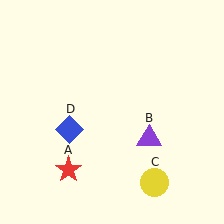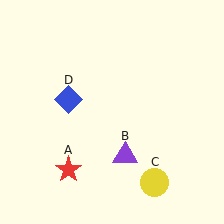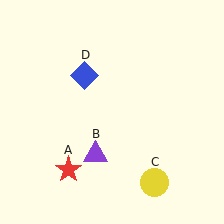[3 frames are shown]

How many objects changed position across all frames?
2 objects changed position: purple triangle (object B), blue diamond (object D).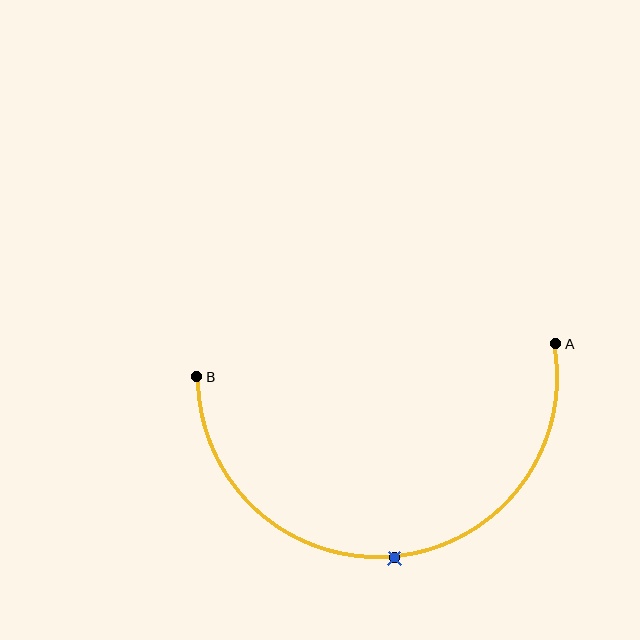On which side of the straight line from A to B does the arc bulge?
The arc bulges below the straight line connecting A and B.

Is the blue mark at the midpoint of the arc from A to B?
Yes. The blue mark lies on the arc at equal arc-length from both A and B — it is the arc midpoint.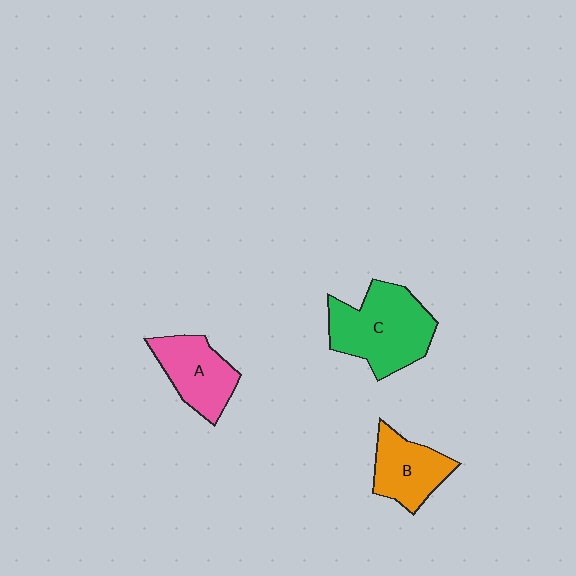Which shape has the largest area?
Shape C (green).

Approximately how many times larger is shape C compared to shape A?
Approximately 1.5 times.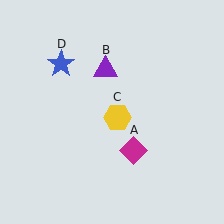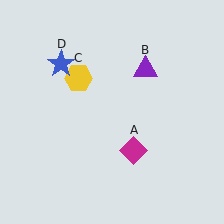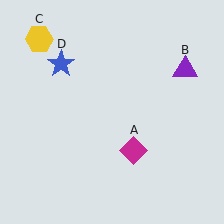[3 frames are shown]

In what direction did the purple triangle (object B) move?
The purple triangle (object B) moved right.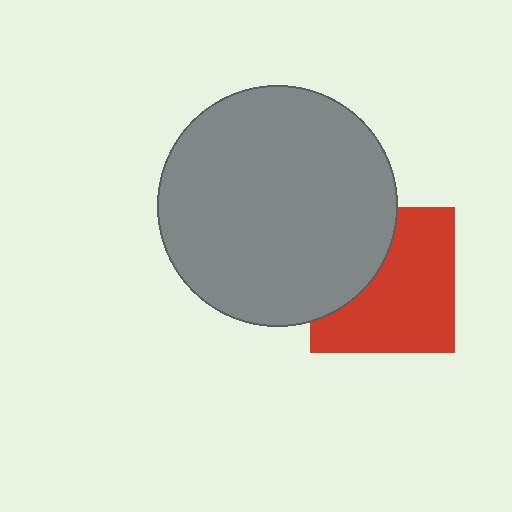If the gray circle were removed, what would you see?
You would see the complete red square.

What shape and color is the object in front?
The object in front is a gray circle.